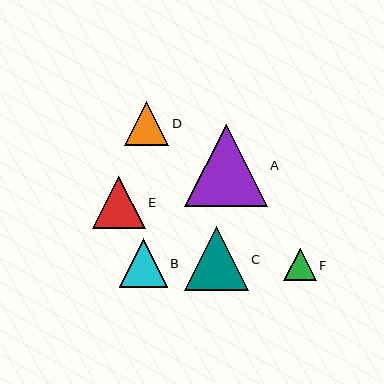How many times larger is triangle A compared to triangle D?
Triangle A is approximately 1.9 times the size of triangle D.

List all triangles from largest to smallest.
From largest to smallest: A, C, E, B, D, F.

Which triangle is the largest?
Triangle A is the largest with a size of approximately 82 pixels.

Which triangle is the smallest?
Triangle F is the smallest with a size of approximately 32 pixels.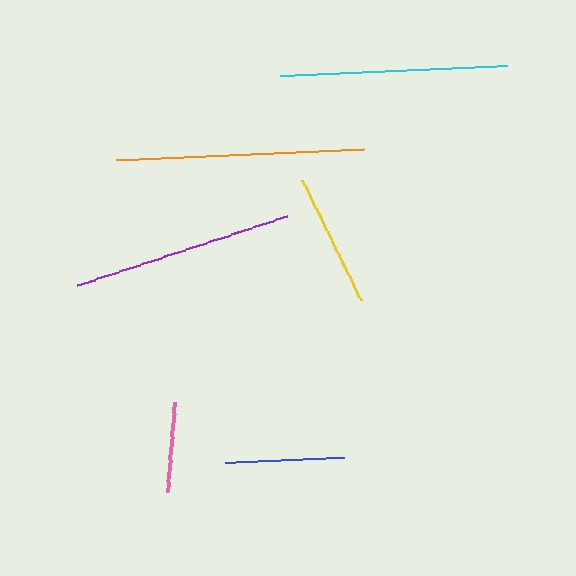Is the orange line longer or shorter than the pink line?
The orange line is longer than the pink line.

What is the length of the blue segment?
The blue segment is approximately 118 pixels long.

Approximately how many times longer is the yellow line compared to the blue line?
The yellow line is approximately 1.1 times the length of the blue line.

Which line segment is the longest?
The orange line is the longest at approximately 248 pixels.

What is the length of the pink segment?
The pink segment is approximately 90 pixels long.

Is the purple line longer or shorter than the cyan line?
The cyan line is longer than the purple line.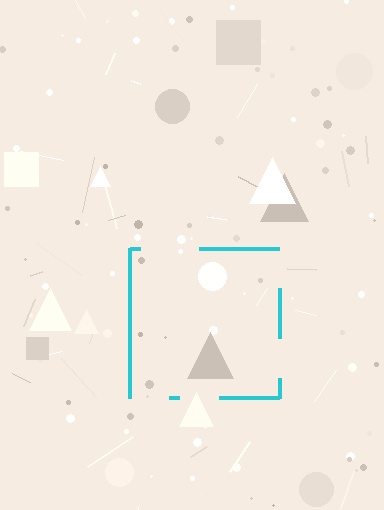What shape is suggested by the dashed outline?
The dashed outline suggests a square.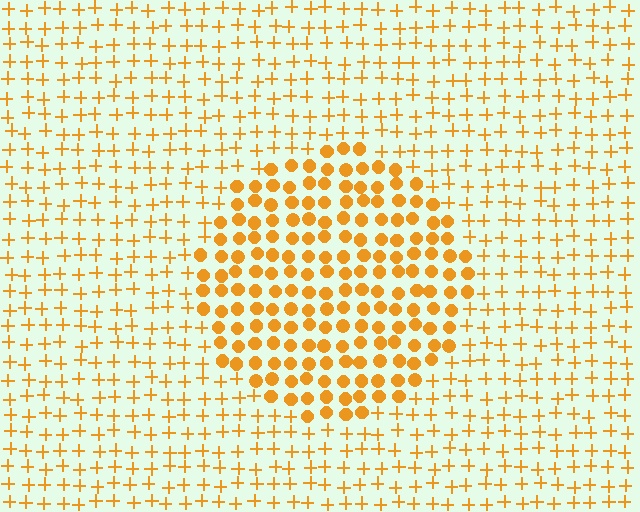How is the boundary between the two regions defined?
The boundary is defined by a change in element shape: circles inside vs. plus signs outside. All elements share the same color and spacing.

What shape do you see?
I see a circle.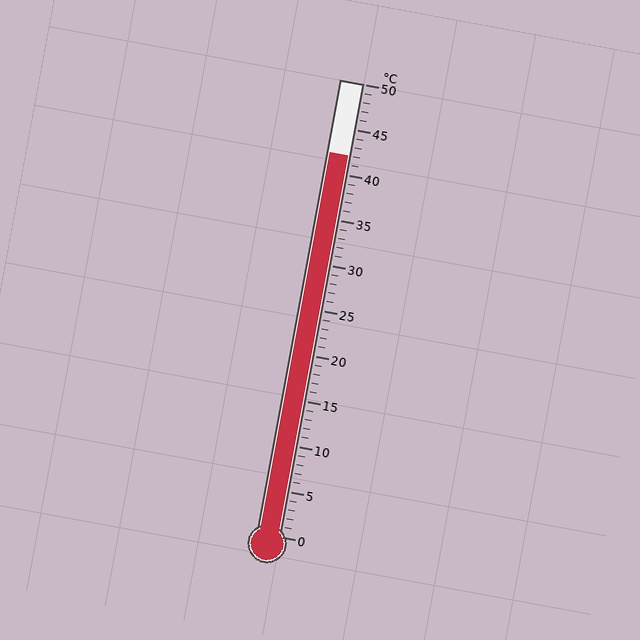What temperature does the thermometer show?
The thermometer shows approximately 42°C.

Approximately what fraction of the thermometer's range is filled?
The thermometer is filled to approximately 85% of its range.